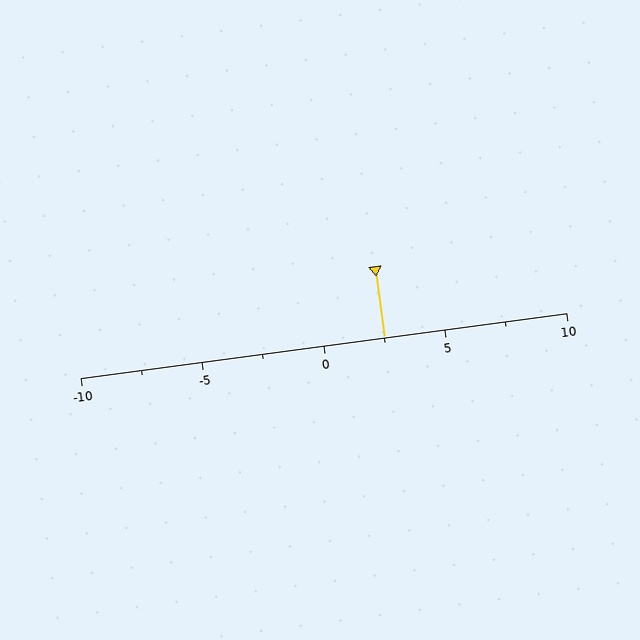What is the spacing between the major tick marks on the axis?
The major ticks are spaced 5 apart.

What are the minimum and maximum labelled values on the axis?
The axis runs from -10 to 10.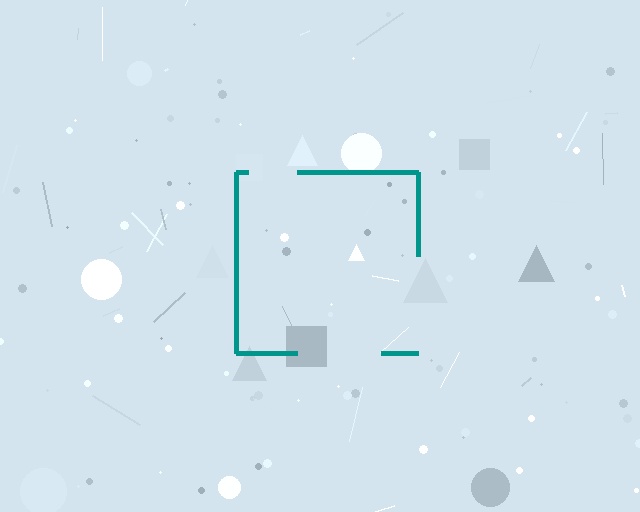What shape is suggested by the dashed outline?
The dashed outline suggests a square.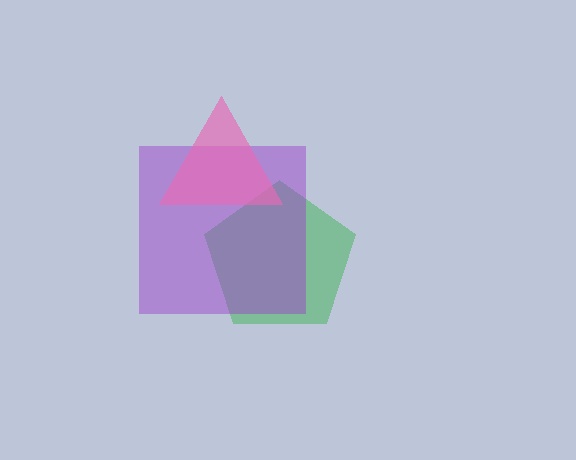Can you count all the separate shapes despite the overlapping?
Yes, there are 3 separate shapes.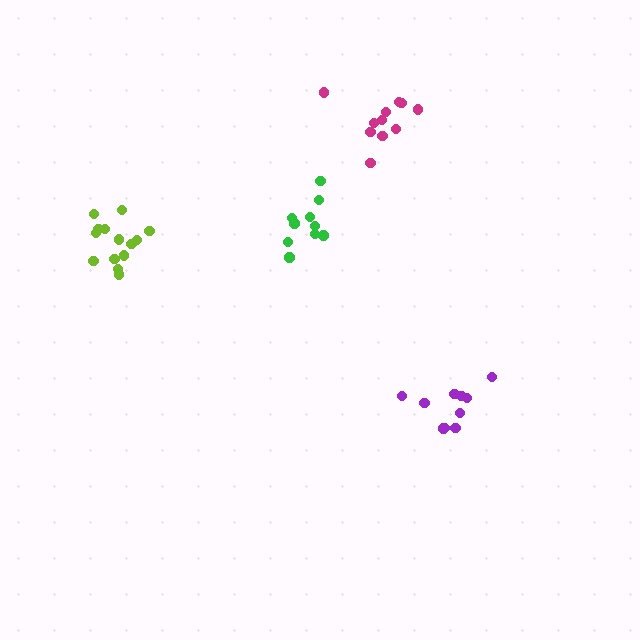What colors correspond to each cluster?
The clusters are colored: lime, magenta, purple, green.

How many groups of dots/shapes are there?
There are 4 groups.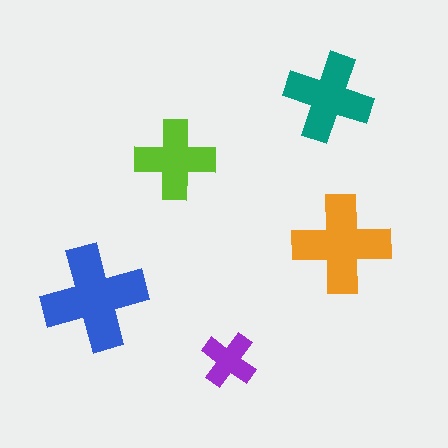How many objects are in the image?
There are 5 objects in the image.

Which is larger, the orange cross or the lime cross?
The orange one.